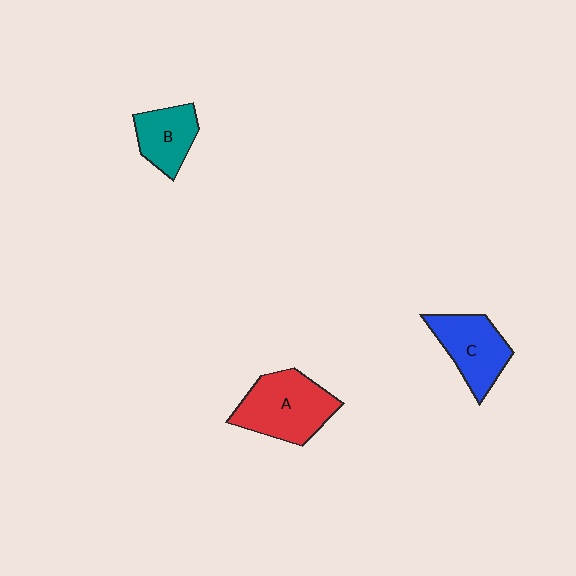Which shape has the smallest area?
Shape B (teal).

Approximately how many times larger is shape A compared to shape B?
Approximately 1.6 times.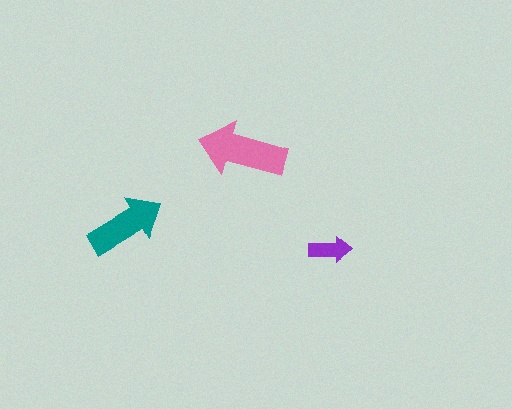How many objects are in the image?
There are 3 objects in the image.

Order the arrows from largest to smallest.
the pink one, the teal one, the purple one.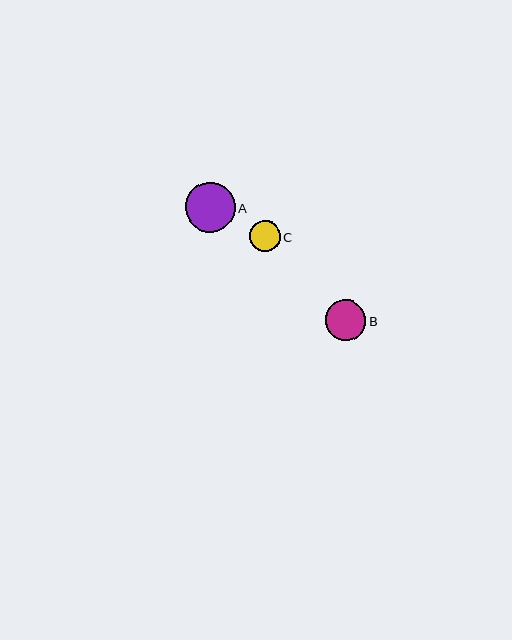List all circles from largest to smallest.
From largest to smallest: A, B, C.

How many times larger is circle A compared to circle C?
Circle A is approximately 1.6 times the size of circle C.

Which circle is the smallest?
Circle C is the smallest with a size of approximately 31 pixels.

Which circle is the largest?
Circle A is the largest with a size of approximately 50 pixels.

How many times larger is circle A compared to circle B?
Circle A is approximately 1.2 times the size of circle B.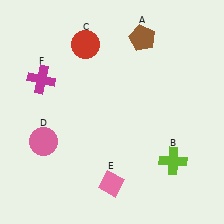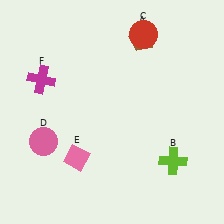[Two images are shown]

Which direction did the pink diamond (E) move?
The pink diamond (E) moved left.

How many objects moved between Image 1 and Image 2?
2 objects moved between the two images.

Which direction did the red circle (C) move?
The red circle (C) moved right.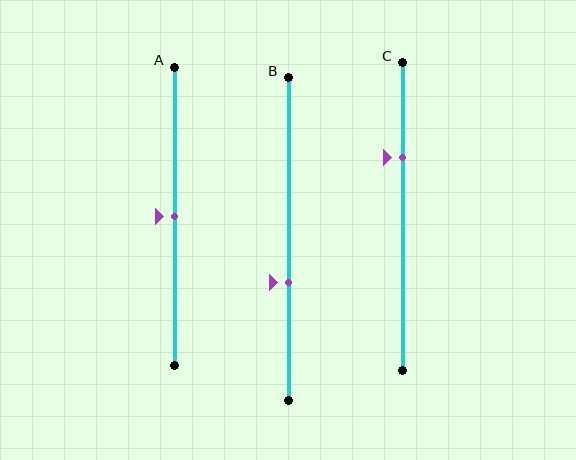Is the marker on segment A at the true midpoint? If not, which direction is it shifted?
Yes, the marker on segment A is at the true midpoint.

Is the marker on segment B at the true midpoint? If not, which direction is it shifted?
No, the marker on segment B is shifted downward by about 14% of the segment length.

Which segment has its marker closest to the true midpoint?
Segment A has its marker closest to the true midpoint.